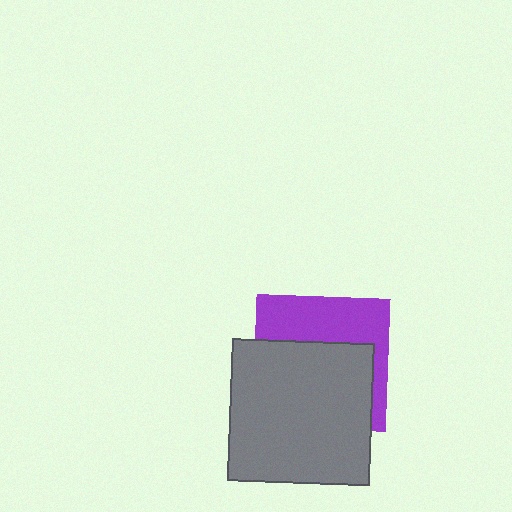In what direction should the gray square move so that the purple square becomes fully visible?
The gray square should move down. That is the shortest direction to clear the overlap and leave the purple square fully visible.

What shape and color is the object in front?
The object in front is a gray square.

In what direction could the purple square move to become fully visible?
The purple square could move up. That would shift it out from behind the gray square entirely.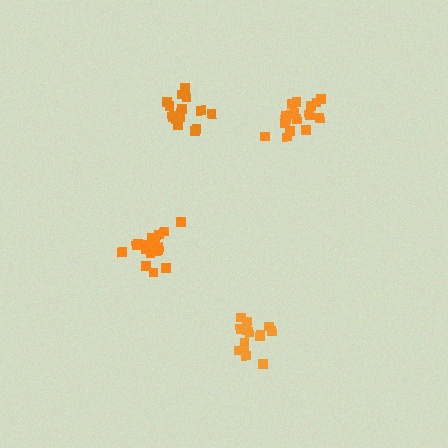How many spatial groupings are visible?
There are 4 spatial groupings.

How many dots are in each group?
Group 1: 14 dots, Group 2: 18 dots, Group 3: 16 dots, Group 4: 18 dots (66 total).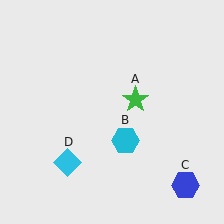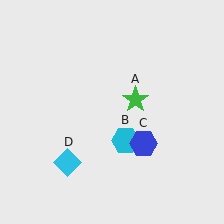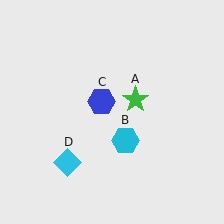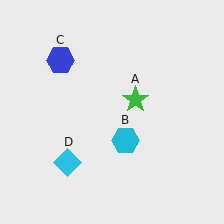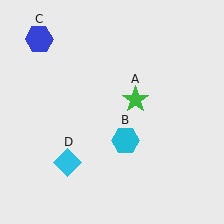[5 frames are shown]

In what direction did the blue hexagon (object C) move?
The blue hexagon (object C) moved up and to the left.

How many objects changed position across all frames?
1 object changed position: blue hexagon (object C).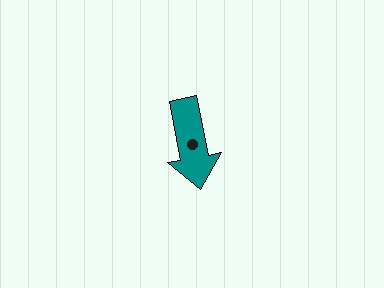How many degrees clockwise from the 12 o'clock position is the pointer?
Approximately 169 degrees.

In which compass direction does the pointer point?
South.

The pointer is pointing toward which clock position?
Roughly 6 o'clock.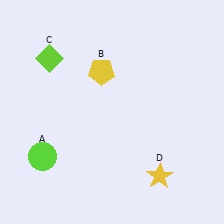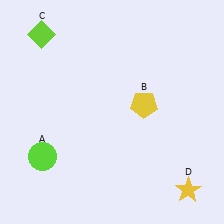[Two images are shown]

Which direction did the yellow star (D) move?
The yellow star (D) moved right.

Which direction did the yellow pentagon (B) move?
The yellow pentagon (B) moved right.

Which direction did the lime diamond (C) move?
The lime diamond (C) moved up.